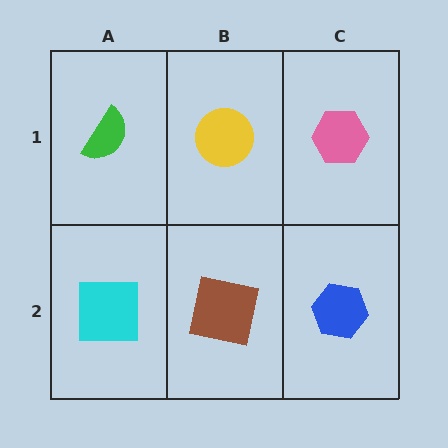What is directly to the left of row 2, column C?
A brown square.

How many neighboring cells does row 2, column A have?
2.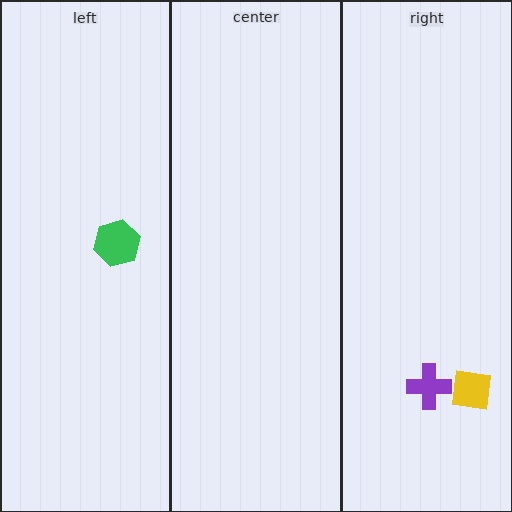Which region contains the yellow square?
The right region.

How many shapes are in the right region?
2.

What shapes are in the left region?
The green hexagon.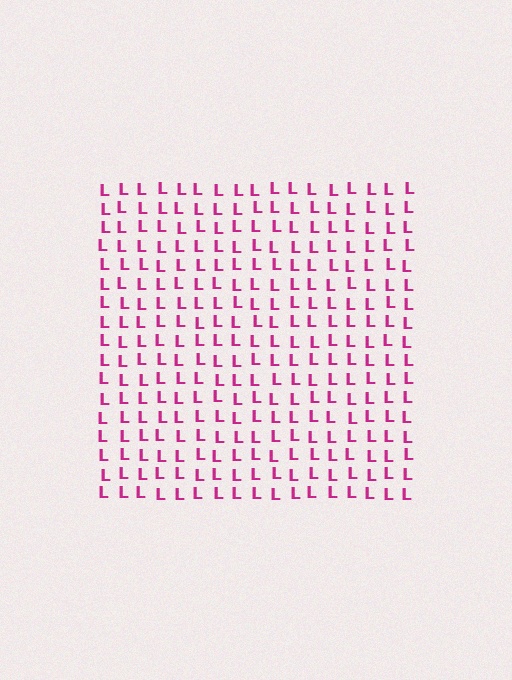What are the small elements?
The small elements are letter L's.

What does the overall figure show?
The overall figure shows a square.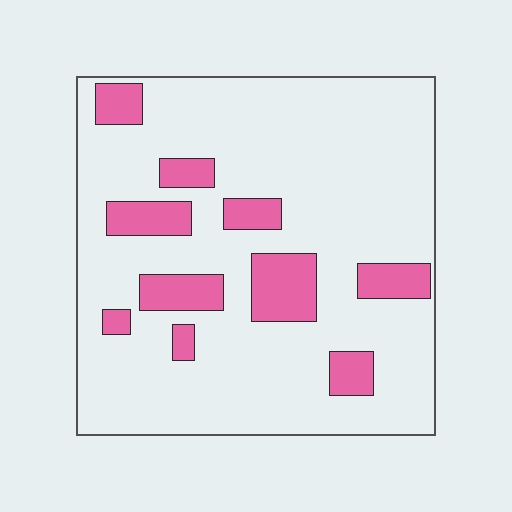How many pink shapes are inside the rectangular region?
10.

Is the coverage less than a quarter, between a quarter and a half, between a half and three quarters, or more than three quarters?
Less than a quarter.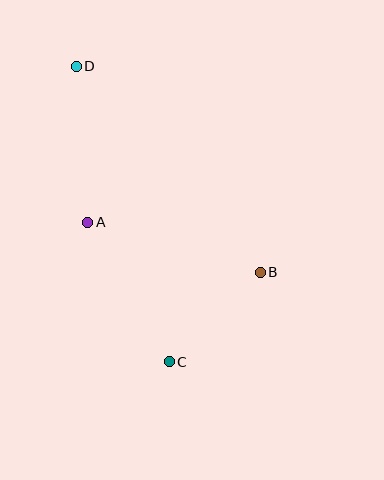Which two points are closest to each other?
Points B and C are closest to each other.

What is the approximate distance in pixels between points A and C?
The distance between A and C is approximately 162 pixels.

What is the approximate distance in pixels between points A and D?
The distance between A and D is approximately 156 pixels.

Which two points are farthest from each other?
Points C and D are farthest from each other.